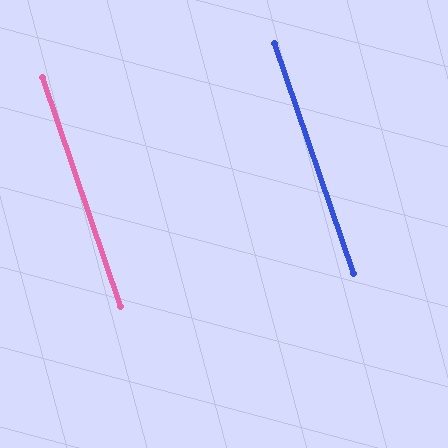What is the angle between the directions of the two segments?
Approximately 0 degrees.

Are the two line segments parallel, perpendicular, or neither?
Parallel — their directions differ by only 0.0°.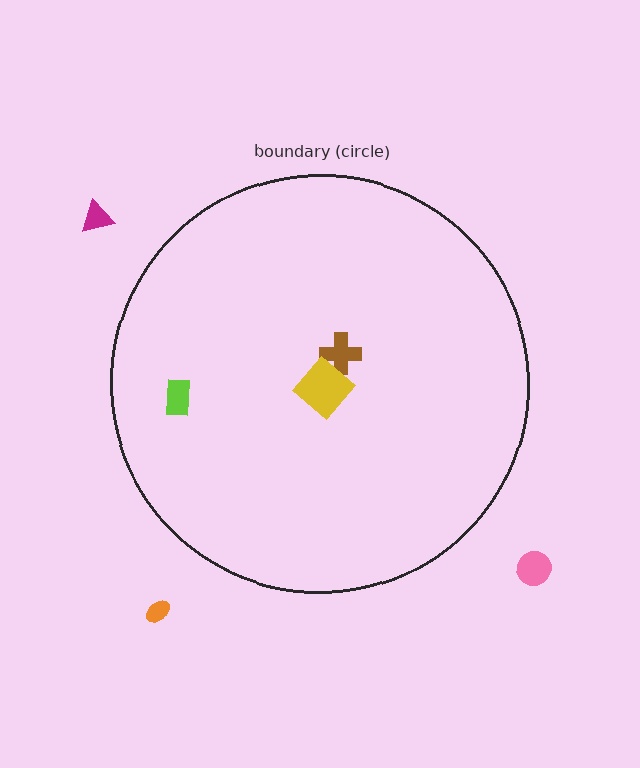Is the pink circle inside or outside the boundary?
Outside.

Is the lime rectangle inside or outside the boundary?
Inside.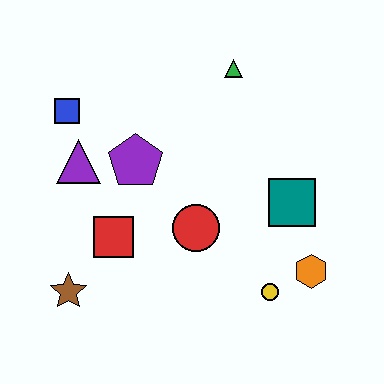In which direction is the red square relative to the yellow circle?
The red square is to the left of the yellow circle.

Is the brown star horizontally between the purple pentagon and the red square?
No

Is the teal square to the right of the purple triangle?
Yes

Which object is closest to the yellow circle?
The orange hexagon is closest to the yellow circle.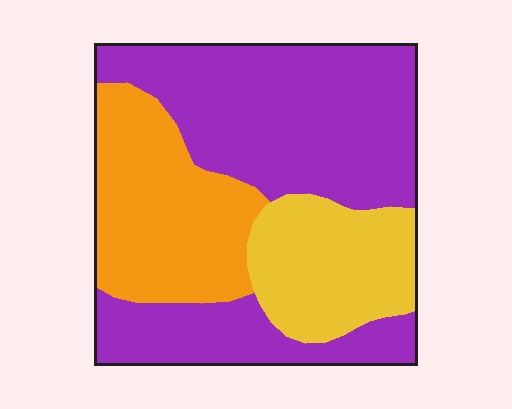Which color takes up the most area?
Purple, at roughly 55%.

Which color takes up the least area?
Yellow, at roughly 20%.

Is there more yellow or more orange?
Orange.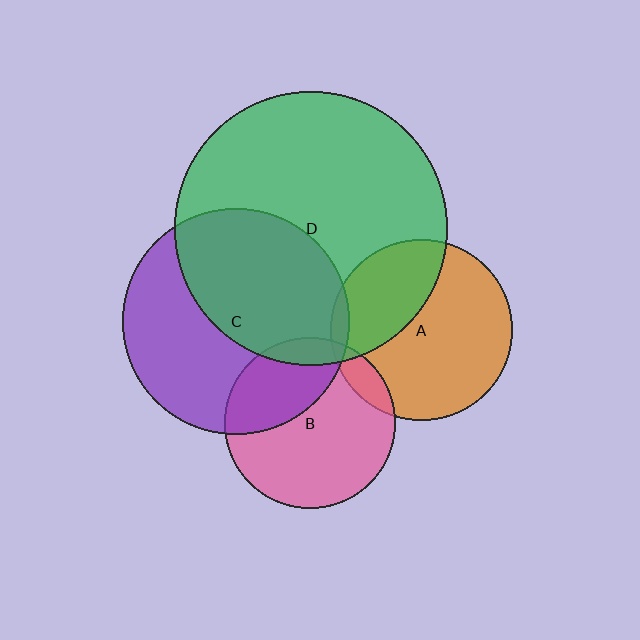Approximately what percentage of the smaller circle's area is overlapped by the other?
Approximately 5%.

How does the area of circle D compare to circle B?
Approximately 2.5 times.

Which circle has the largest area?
Circle D (green).